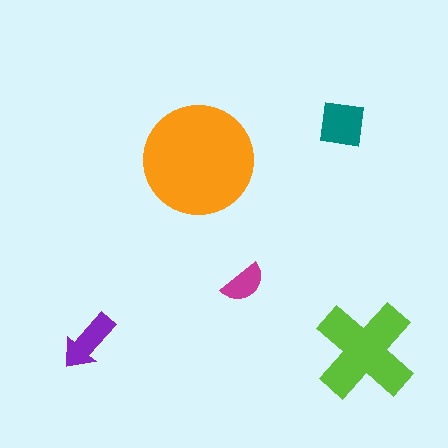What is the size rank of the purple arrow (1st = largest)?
4th.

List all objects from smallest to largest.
The magenta semicircle, the purple arrow, the teal square, the lime cross, the orange circle.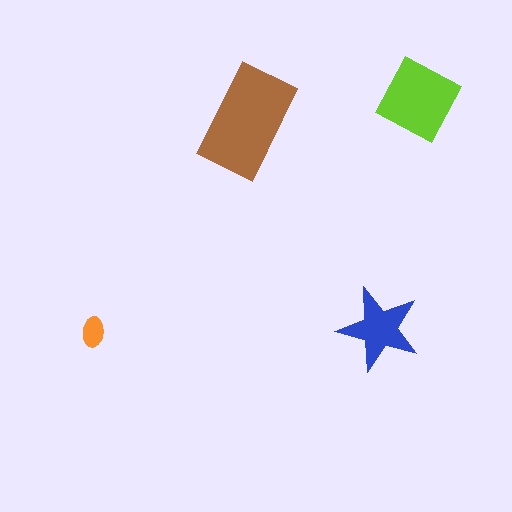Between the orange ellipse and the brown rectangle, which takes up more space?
The brown rectangle.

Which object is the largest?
The brown rectangle.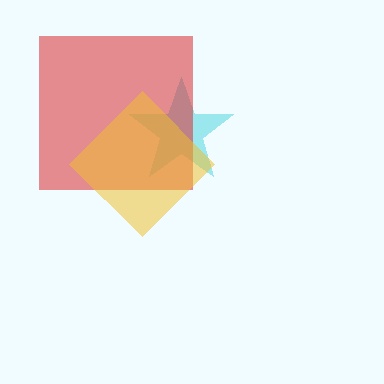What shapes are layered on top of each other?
The layered shapes are: a cyan star, a red square, a yellow diamond.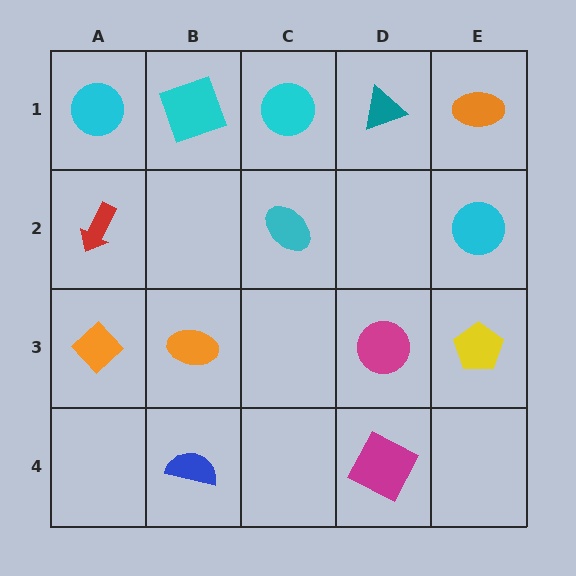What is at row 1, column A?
A cyan circle.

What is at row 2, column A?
A red arrow.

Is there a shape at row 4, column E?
No, that cell is empty.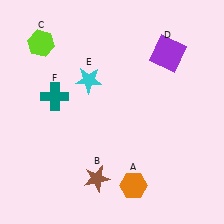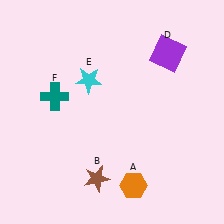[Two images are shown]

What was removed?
The lime hexagon (C) was removed in Image 2.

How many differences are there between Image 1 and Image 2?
There is 1 difference between the two images.